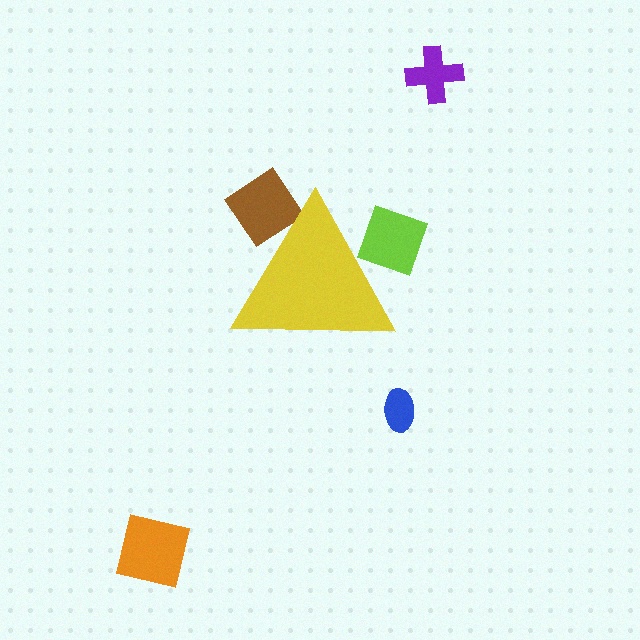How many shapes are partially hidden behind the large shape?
2 shapes are partially hidden.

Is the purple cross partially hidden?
No, the purple cross is fully visible.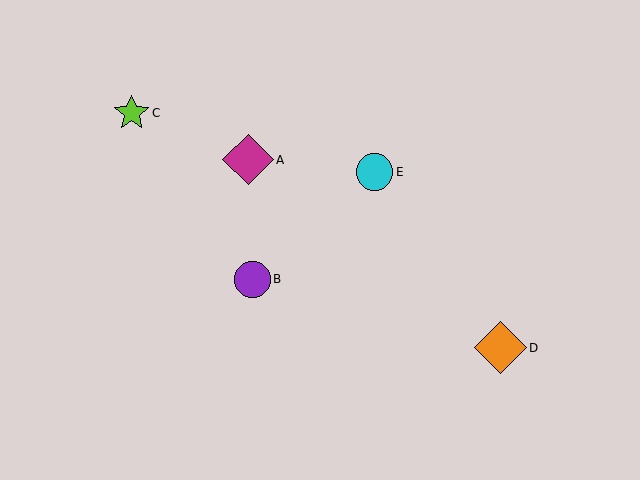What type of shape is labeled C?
Shape C is a lime star.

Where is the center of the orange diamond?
The center of the orange diamond is at (500, 348).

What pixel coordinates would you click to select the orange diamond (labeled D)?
Click at (500, 348) to select the orange diamond D.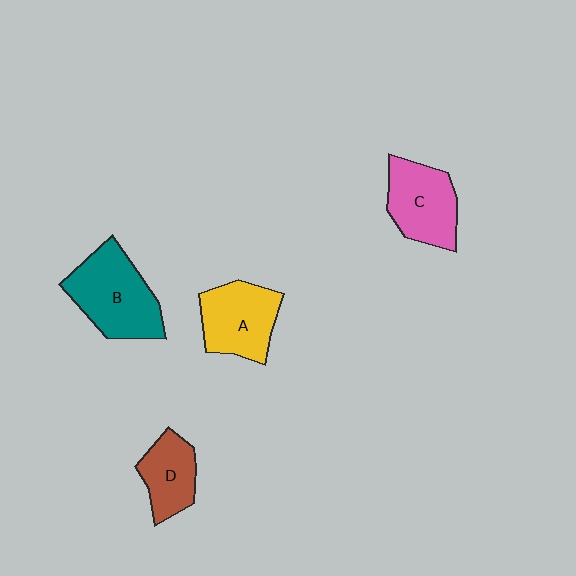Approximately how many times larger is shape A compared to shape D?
Approximately 1.3 times.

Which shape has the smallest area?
Shape D (brown).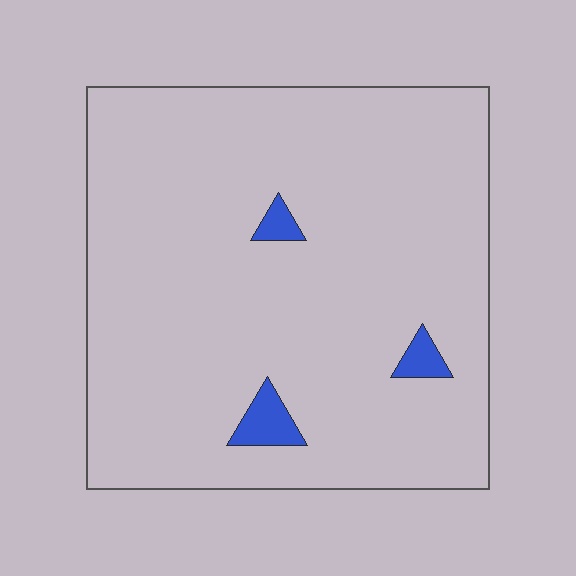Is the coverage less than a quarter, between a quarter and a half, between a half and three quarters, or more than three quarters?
Less than a quarter.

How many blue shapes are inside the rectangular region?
3.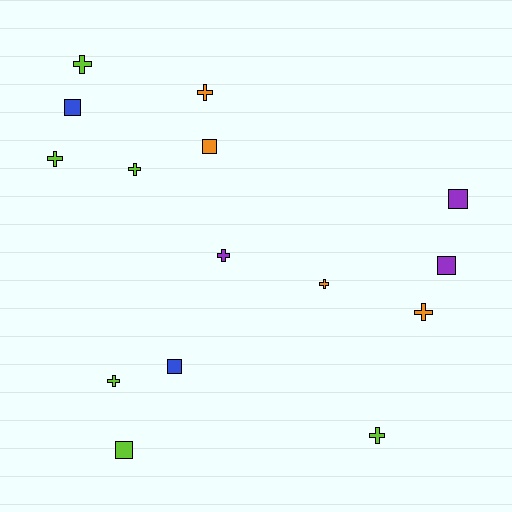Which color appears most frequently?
Lime, with 6 objects.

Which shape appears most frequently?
Cross, with 9 objects.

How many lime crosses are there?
There are 5 lime crosses.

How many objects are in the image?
There are 15 objects.